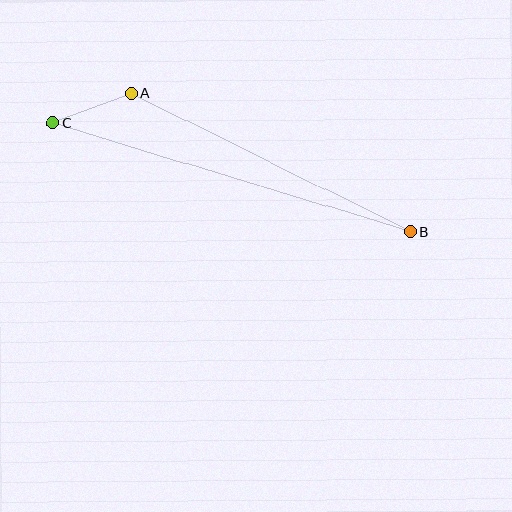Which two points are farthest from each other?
Points B and C are farthest from each other.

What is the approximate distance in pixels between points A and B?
The distance between A and B is approximately 312 pixels.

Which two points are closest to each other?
Points A and C are closest to each other.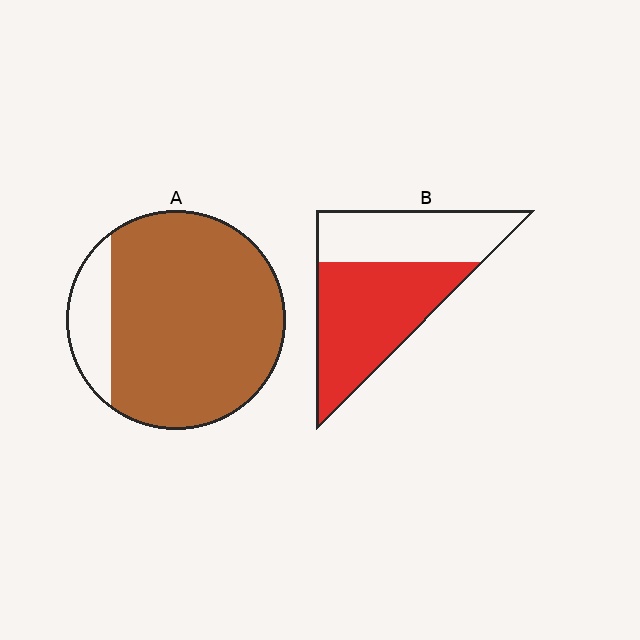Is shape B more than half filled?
Yes.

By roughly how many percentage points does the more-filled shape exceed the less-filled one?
By roughly 25 percentage points (A over B).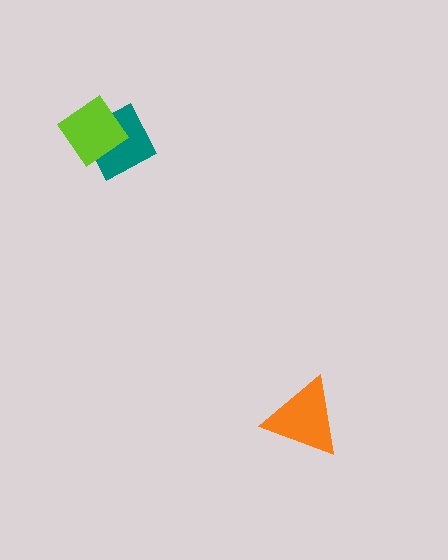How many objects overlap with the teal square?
1 object overlaps with the teal square.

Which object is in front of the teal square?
The lime diamond is in front of the teal square.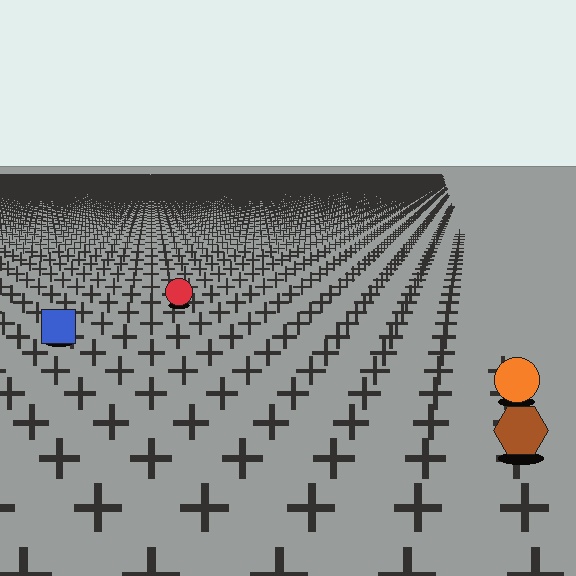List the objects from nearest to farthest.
From nearest to farthest: the brown hexagon, the orange circle, the blue square, the red circle.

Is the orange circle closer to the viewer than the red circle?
Yes. The orange circle is closer — you can tell from the texture gradient: the ground texture is coarser near it.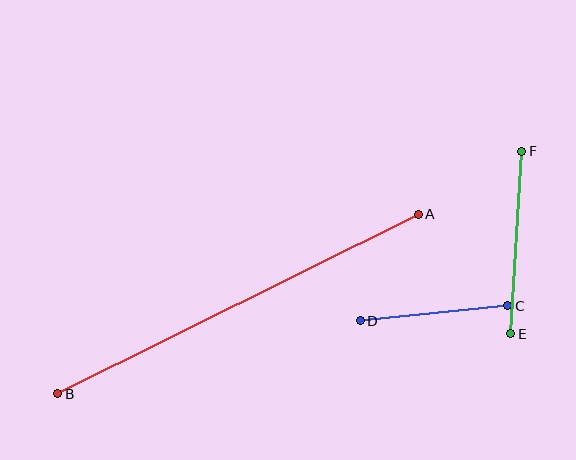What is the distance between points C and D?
The distance is approximately 148 pixels.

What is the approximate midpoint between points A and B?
The midpoint is at approximately (238, 304) pixels.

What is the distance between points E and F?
The distance is approximately 183 pixels.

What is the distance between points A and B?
The distance is approximately 403 pixels.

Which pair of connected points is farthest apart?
Points A and B are farthest apart.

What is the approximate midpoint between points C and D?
The midpoint is at approximately (434, 313) pixels.